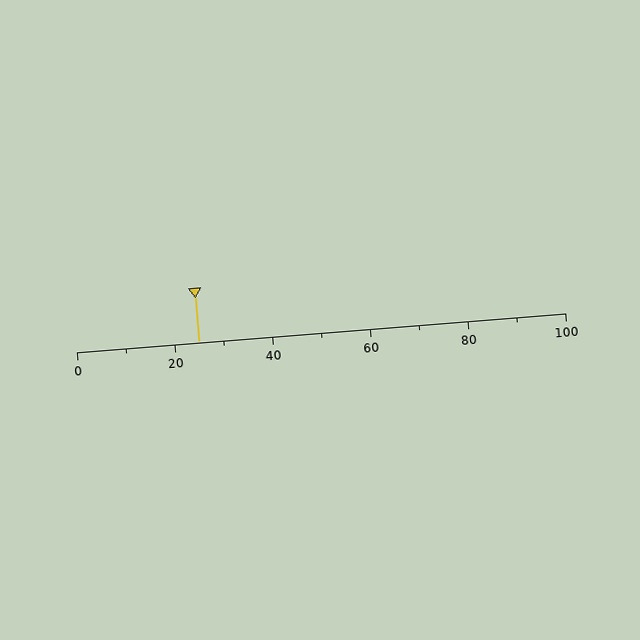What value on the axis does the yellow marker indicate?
The marker indicates approximately 25.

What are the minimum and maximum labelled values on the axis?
The axis runs from 0 to 100.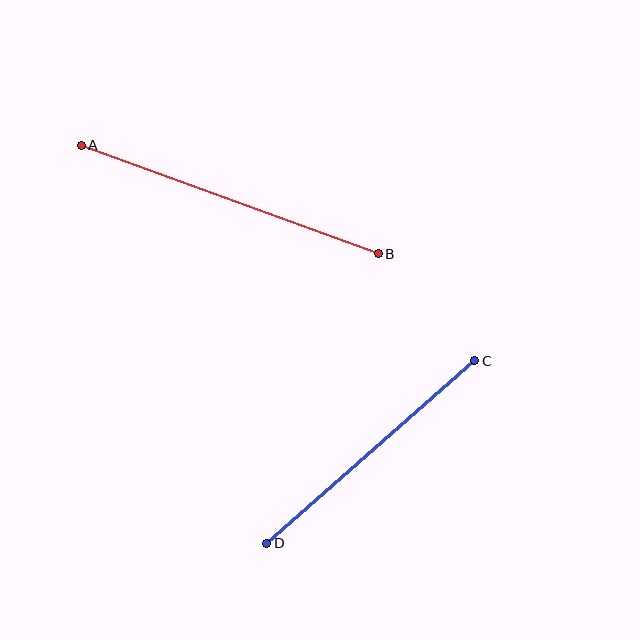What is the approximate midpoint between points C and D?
The midpoint is at approximately (371, 452) pixels.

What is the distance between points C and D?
The distance is approximately 277 pixels.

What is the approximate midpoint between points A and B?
The midpoint is at approximately (230, 199) pixels.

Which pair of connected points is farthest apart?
Points A and B are farthest apart.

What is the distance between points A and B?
The distance is approximately 316 pixels.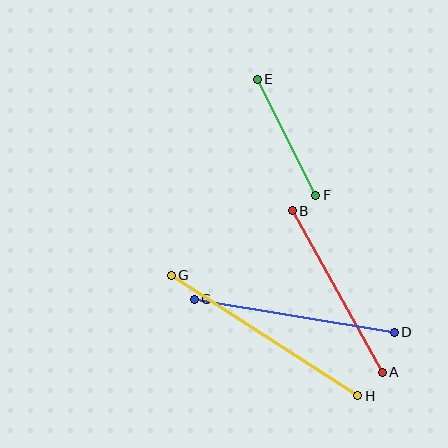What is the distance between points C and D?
The distance is approximately 203 pixels.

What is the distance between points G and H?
The distance is approximately 222 pixels.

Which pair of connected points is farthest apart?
Points G and H are farthest apart.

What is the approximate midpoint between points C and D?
The midpoint is at approximately (294, 316) pixels.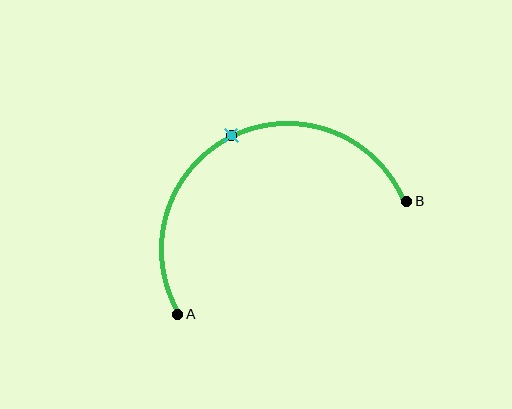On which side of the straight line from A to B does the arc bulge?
The arc bulges above the straight line connecting A and B.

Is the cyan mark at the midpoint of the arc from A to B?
Yes. The cyan mark lies on the arc at equal arc-length from both A and B — it is the arc midpoint.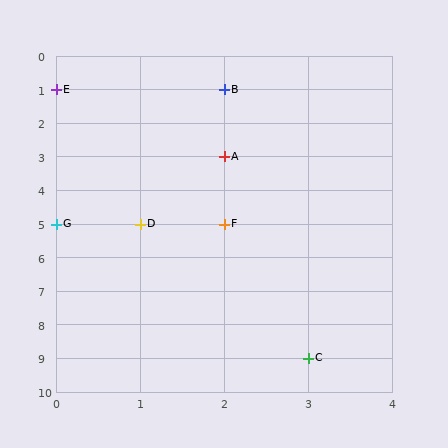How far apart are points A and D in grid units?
Points A and D are 1 column and 2 rows apart (about 2.2 grid units diagonally).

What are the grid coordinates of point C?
Point C is at grid coordinates (3, 9).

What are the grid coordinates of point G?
Point G is at grid coordinates (0, 5).